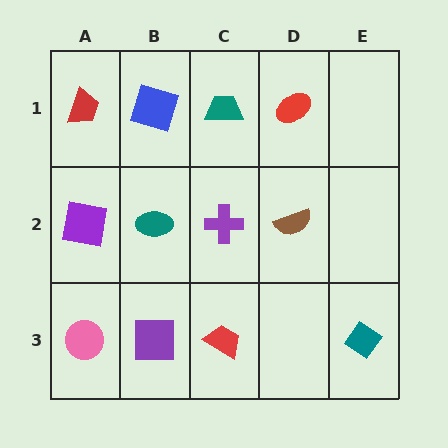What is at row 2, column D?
A brown semicircle.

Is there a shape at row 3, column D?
No, that cell is empty.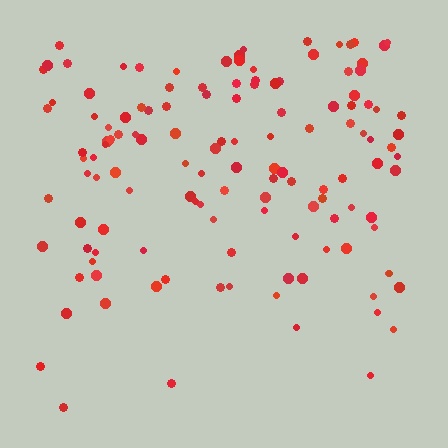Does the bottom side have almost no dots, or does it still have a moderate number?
Still a moderate number, just noticeably fewer than the top.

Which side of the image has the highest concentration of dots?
The top.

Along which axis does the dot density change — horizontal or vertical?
Vertical.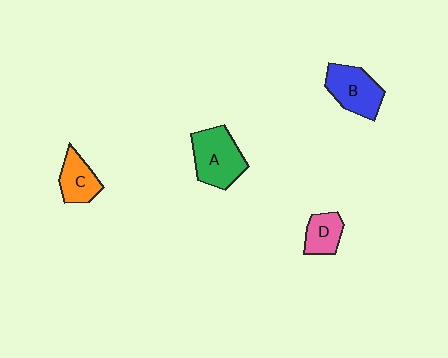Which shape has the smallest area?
Shape D (pink).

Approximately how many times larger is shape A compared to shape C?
Approximately 1.6 times.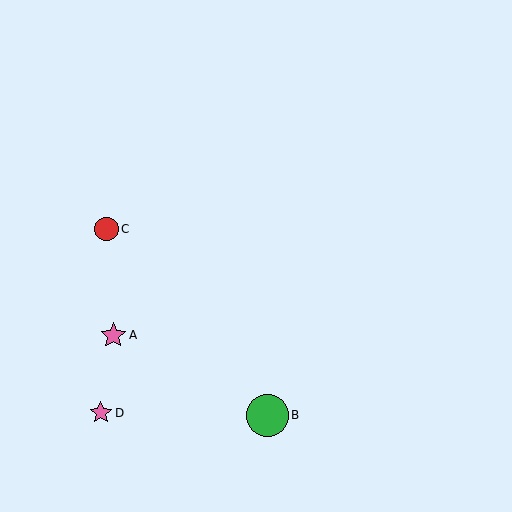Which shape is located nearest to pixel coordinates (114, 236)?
The red circle (labeled C) at (106, 229) is nearest to that location.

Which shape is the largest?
The green circle (labeled B) is the largest.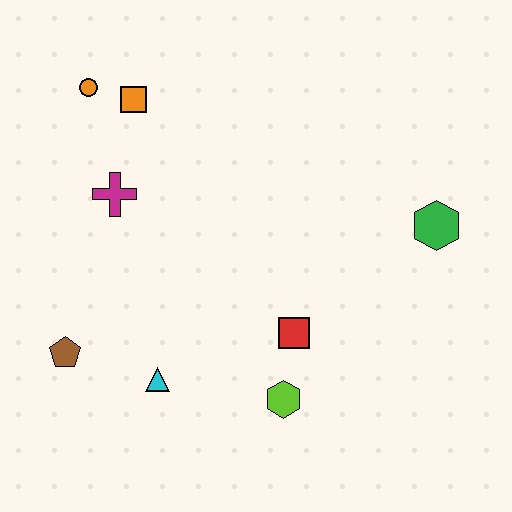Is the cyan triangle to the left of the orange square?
No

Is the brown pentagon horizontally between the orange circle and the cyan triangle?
No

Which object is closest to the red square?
The lime hexagon is closest to the red square.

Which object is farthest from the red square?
The orange circle is farthest from the red square.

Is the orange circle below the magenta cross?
No